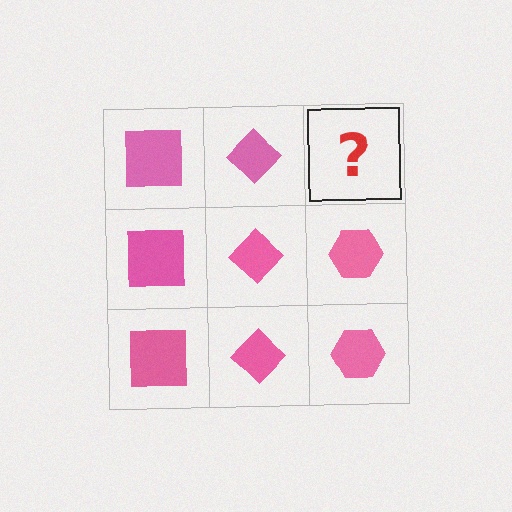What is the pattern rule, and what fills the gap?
The rule is that each column has a consistent shape. The gap should be filled with a pink hexagon.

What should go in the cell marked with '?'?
The missing cell should contain a pink hexagon.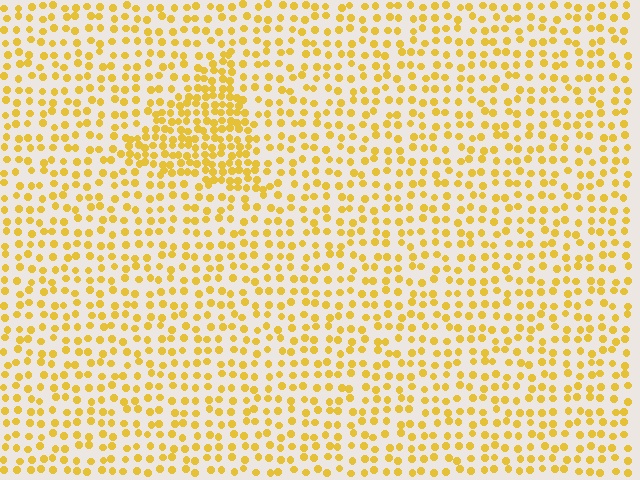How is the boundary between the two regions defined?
The boundary is defined by a change in element density (approximately 2.0x ratio). All elements are the same color, size, and shape.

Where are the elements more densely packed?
The elements are more densely packed inside the triangle boundary.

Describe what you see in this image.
The image contains small yellow elements arranged at two different densities. A triangle-shaped region is visible where the elements are more densely packed than the surrounding area.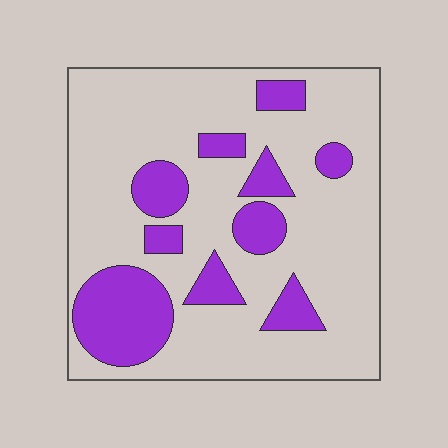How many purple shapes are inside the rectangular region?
10.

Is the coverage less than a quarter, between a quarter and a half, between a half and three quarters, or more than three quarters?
Less than a quarter.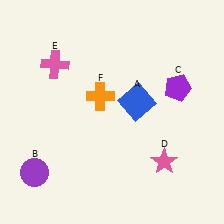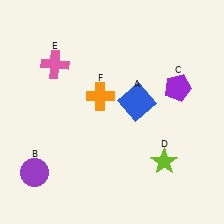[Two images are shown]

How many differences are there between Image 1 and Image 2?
There is 1 difference between the two images.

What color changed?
The star (D) changed from pink in Image 1 to lime in Image 2.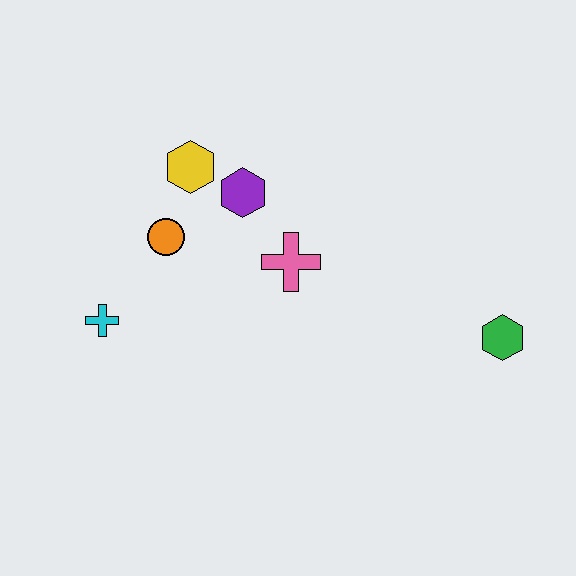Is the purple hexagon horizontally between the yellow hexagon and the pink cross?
Yes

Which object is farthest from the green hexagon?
The cyan cross is farthest from the green hexagon.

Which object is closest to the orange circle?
The yellow hexagon is closest to the orange circle.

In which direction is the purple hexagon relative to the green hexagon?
The purple hexagon is to the left of the green hexagon.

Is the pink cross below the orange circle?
Yes